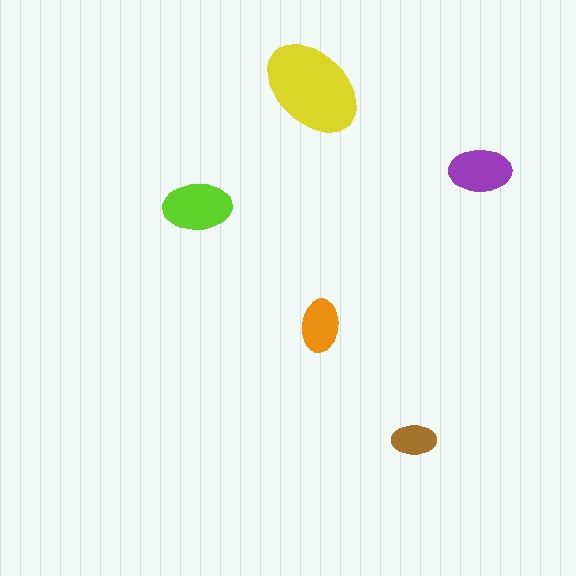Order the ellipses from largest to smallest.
the yellow one, the lime one, the purple one, the orange one, the brown one.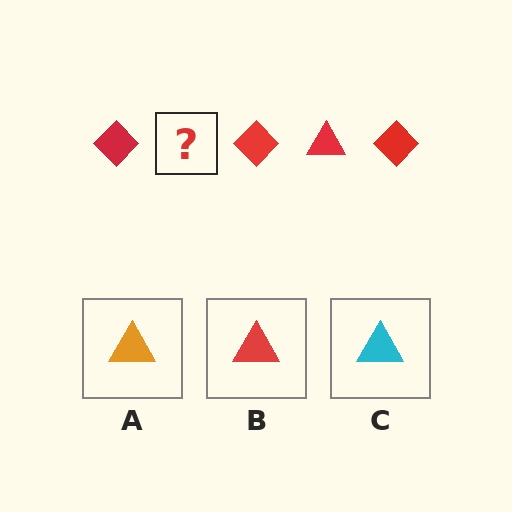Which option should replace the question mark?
Option B.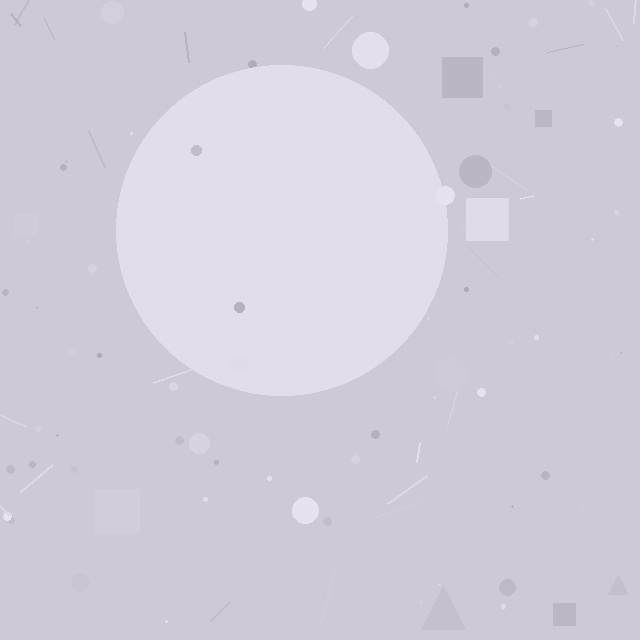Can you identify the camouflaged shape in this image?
The camouflaged shape is a circle.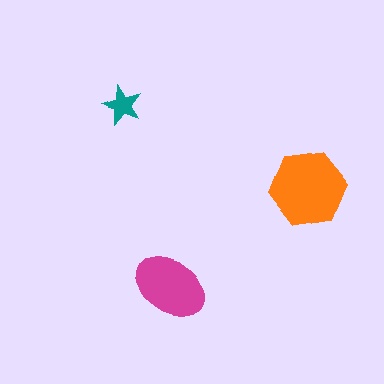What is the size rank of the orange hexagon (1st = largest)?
1st.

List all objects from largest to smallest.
The orange hexagon, the magenta ellipse, the teal star.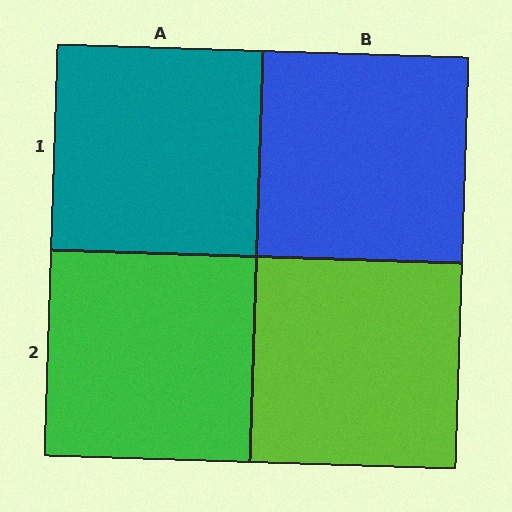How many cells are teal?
1 cell is teal.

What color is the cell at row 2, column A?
Green.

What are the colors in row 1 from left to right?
Teal, blue.